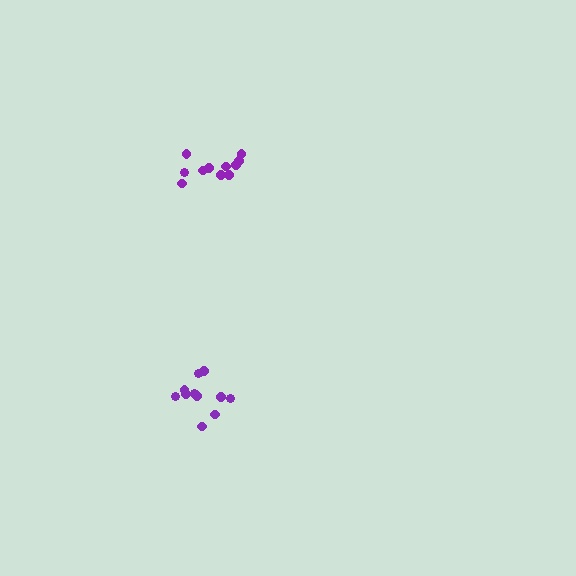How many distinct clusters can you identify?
There are 2 distinct clusters.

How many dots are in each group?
Group 1: 11 dots, Group 2: 11 dots (22 total).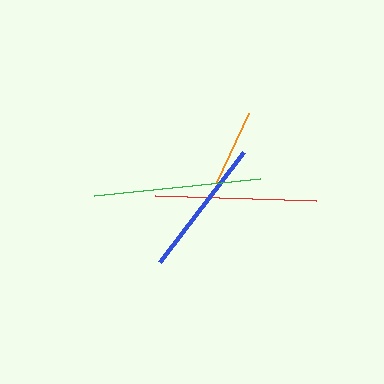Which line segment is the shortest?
The orange line is the shortest at approximately 76 pixels.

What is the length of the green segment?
The green segment is approximately 166 pixels long.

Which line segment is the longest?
The green line is the longest at approximately 166 pixels.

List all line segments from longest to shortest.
From longest to shortest: green, red, blue, orange.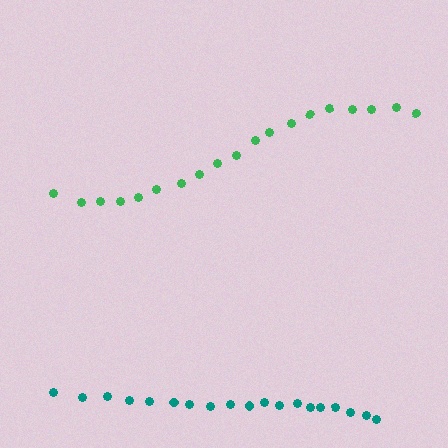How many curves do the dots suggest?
There are 2 distinct paths.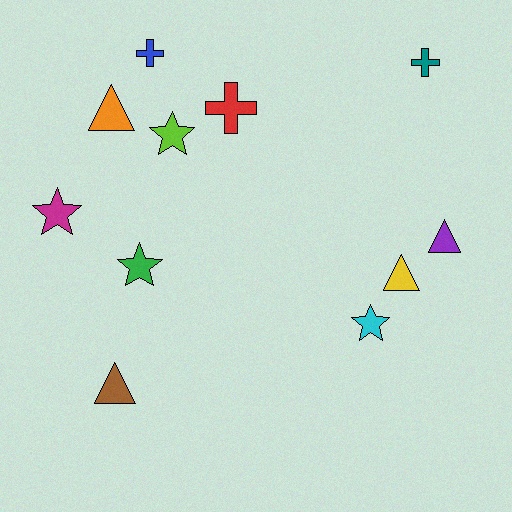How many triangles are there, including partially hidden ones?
There are 4 triangles.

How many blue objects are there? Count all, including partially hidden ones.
There is 1 blue object.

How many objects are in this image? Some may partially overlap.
There are 11 objects.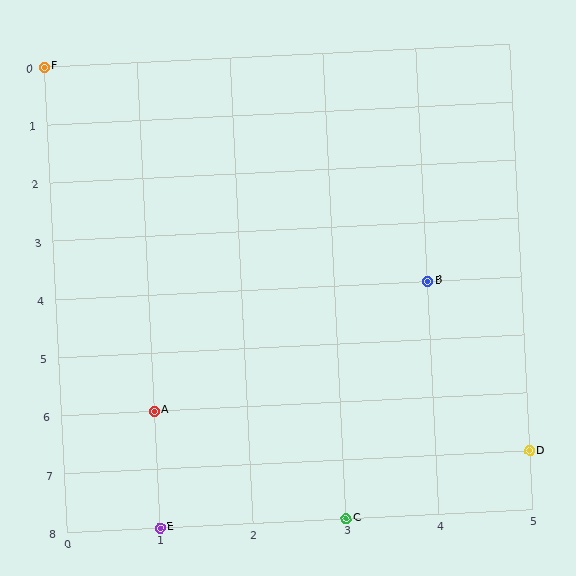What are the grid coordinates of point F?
Point F is at grid coordinates (0, 0).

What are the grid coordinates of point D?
Point D is at grid coordinates (5, 7).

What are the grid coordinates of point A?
Point A is at grid coordinates (1, 6).